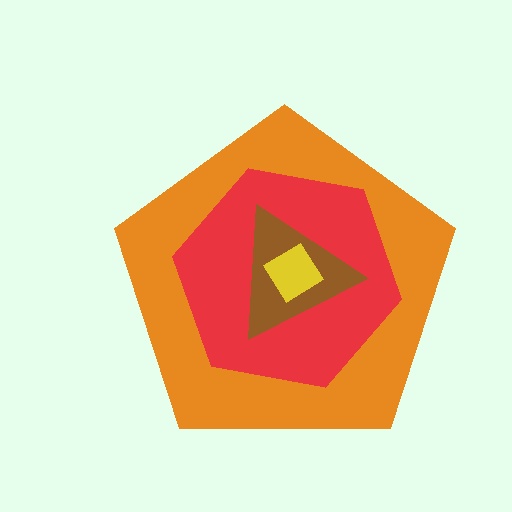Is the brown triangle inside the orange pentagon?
Yes.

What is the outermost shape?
The orange pentagon.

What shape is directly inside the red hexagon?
The brown triangle.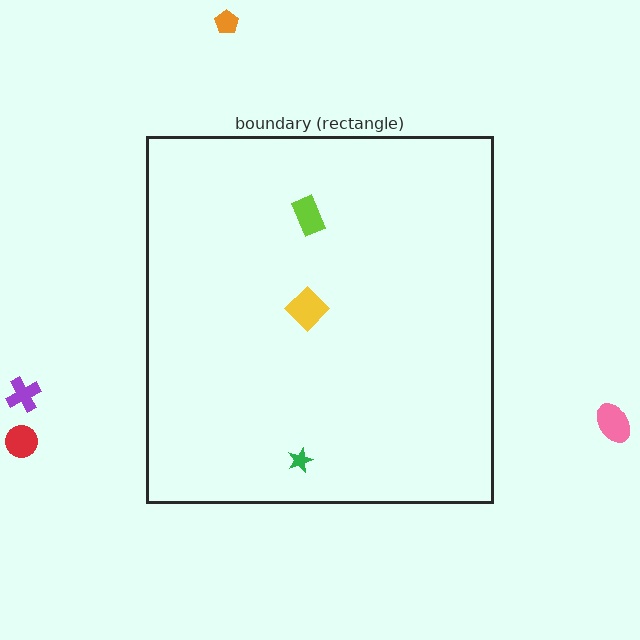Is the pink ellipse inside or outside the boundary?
Outside.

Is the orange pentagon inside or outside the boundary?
Outside.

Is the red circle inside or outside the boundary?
Outside.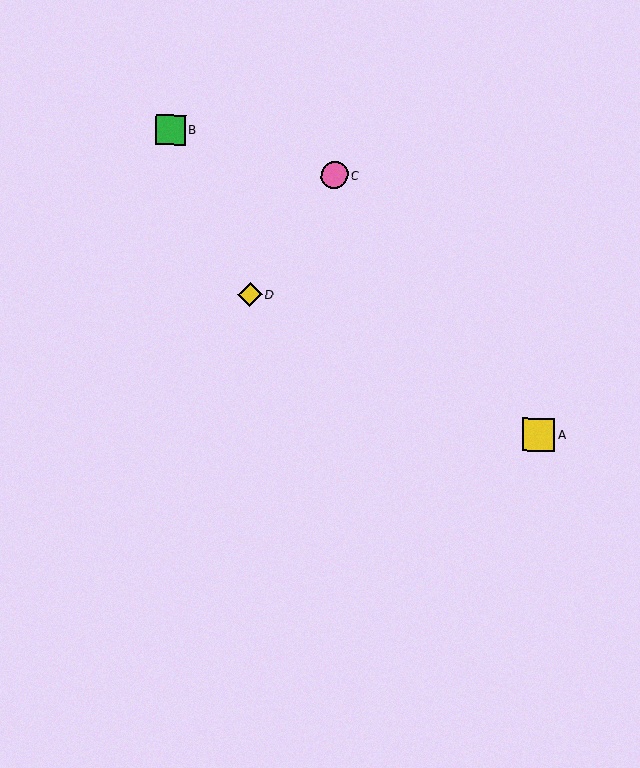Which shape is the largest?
The yellow square (labeled A) is the largest.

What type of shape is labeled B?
Shape B is a green square.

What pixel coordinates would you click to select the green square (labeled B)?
Click at (170, 130) to select the green square B.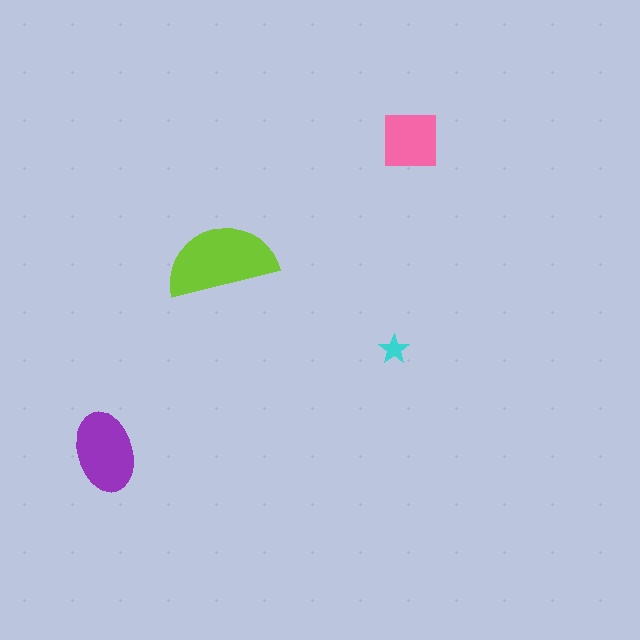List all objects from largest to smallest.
The lime semicircle, the purple ellipse, the pink square, the cyan star.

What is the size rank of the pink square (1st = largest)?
3rd.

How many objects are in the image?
There are 4 objects in the image.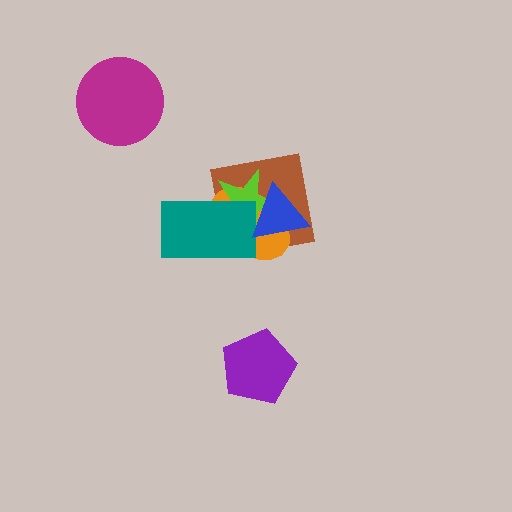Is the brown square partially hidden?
Yes, it is partially covered by another shape.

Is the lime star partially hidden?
Yes, it is partially covered by another shape.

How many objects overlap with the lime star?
4 objects overlap with the lime star.